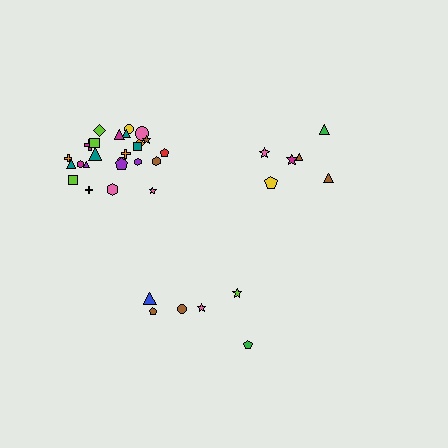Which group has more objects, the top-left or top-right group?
The top-left group.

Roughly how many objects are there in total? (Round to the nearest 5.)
Roughly 35 objects in total.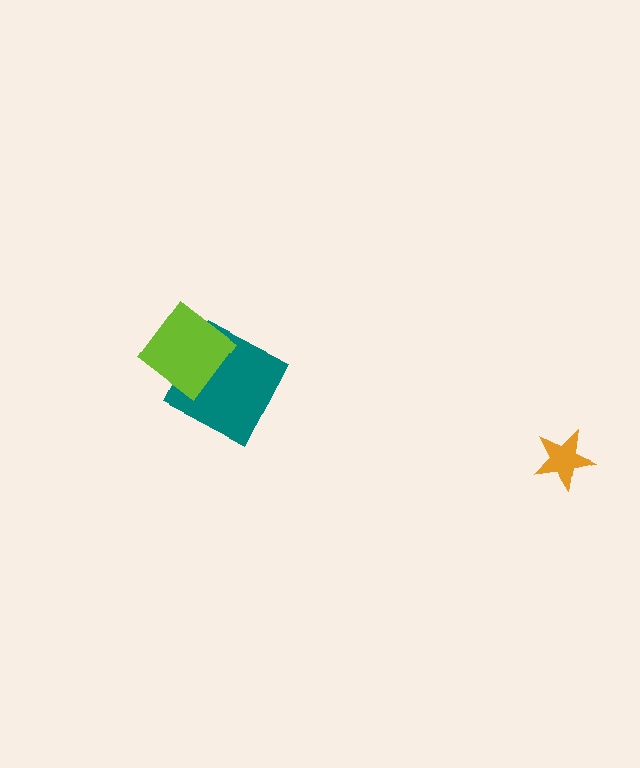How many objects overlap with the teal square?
1 object overlaps with the teal square.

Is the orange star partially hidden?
No, no other shape covers it.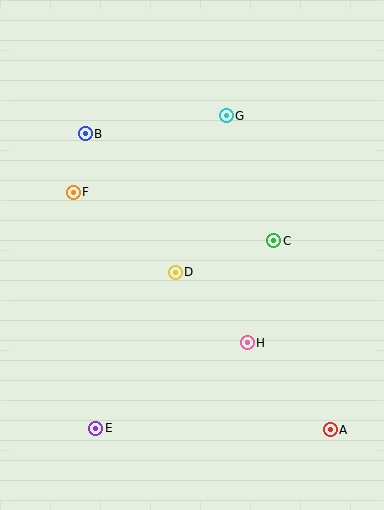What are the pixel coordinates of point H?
Point H is at (247, 343).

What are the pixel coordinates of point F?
Point F is at (73, 192).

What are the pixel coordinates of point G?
Point G is at (226, 116).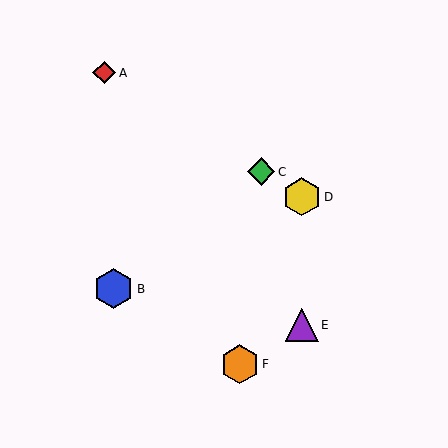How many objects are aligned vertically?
2 objects (D, E) are aligned vertically.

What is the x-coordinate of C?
Object C is at x≈261.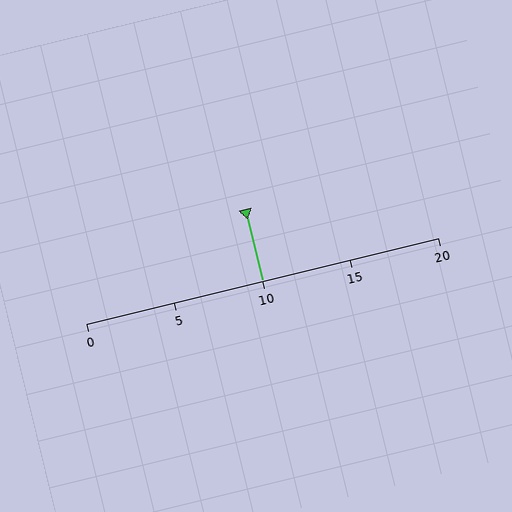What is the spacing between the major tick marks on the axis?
The major ticks are spaced 5 apart.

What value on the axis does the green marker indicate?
The marker indicates approximately 10.